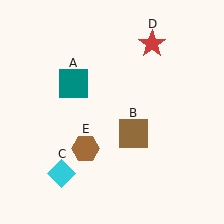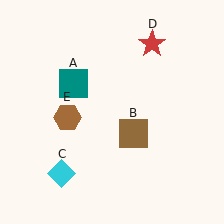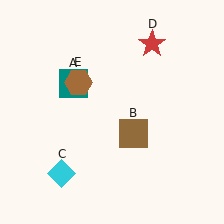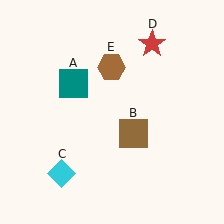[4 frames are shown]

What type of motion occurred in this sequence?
The brown hexagon (object E) rotated clockwise around the center of the scene.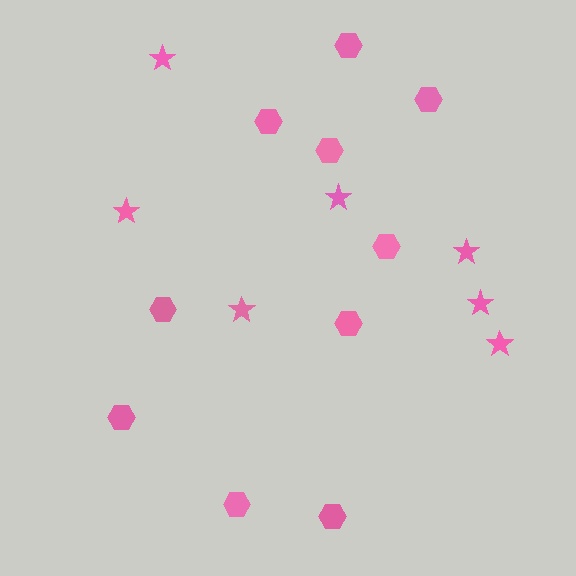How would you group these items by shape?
There are 2 groups: one group of stars (7) and one group of hexagons (10).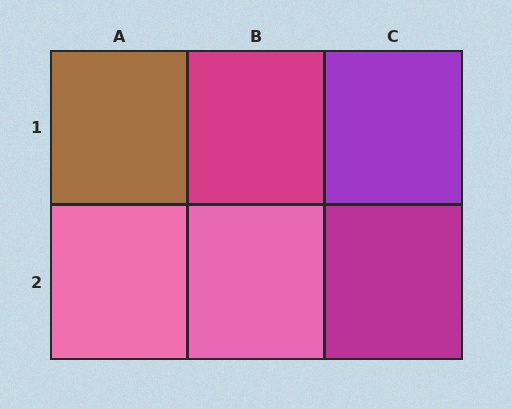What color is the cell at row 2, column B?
Pink.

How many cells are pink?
2 cells are pink.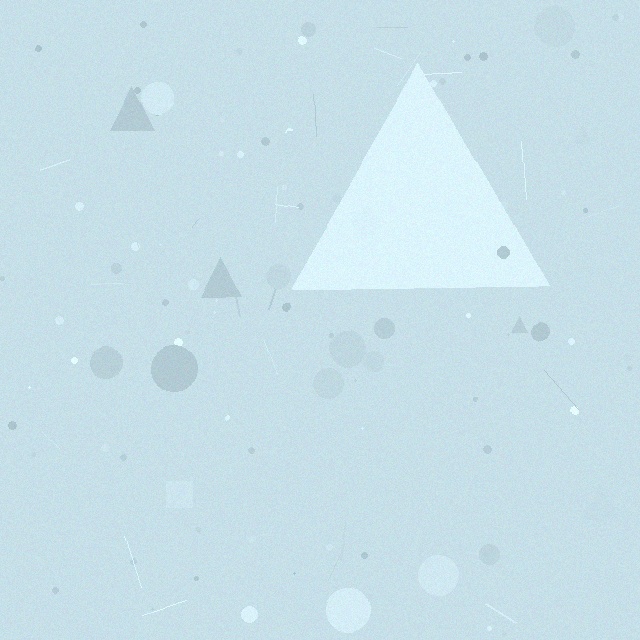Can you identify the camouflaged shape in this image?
The camouflaged shape is a triangle.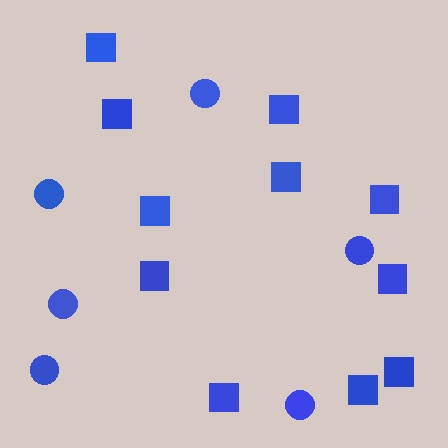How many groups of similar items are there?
There are 2 groups: one group of squares (11) and one group of circles (6).